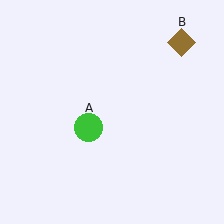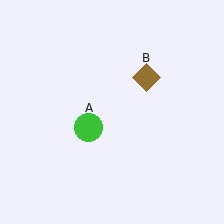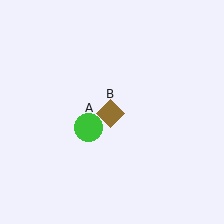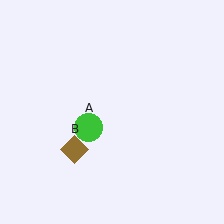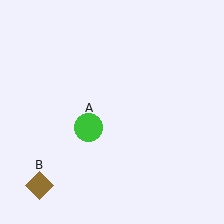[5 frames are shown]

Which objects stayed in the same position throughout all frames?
Green circle (object A) remained stationary.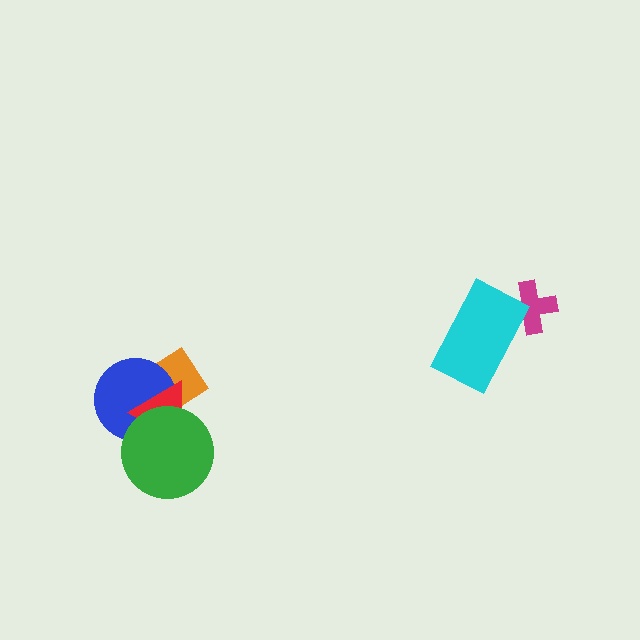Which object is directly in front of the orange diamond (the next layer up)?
The blue circle is directly in front of the orange diamond.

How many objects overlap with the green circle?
3 objects overlap with the green circle.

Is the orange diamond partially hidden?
Yes, it is partially covered by another shape.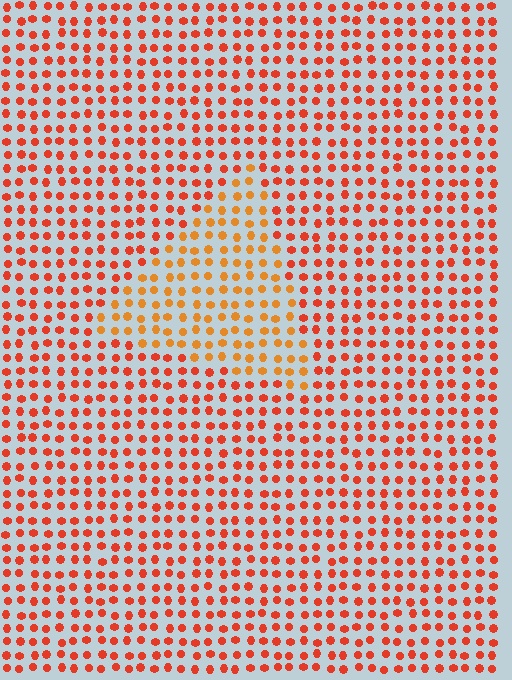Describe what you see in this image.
The image is filled with small red elements in a uniform arrangement. A triangle-shaped region is visible where the elements are tinted to a slightly different hue, forming a subtle color boundary.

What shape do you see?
I see a triangle.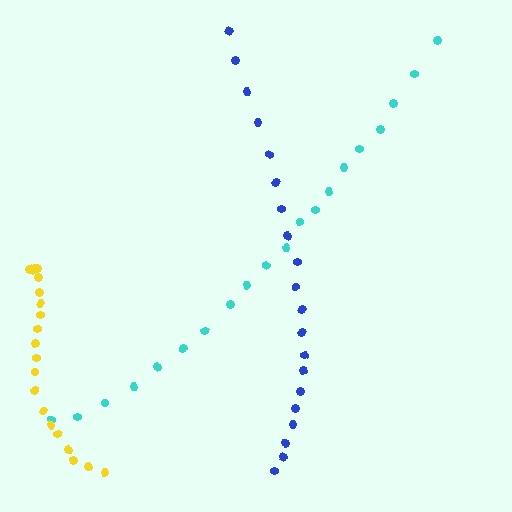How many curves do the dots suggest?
There are 3 distinct paths.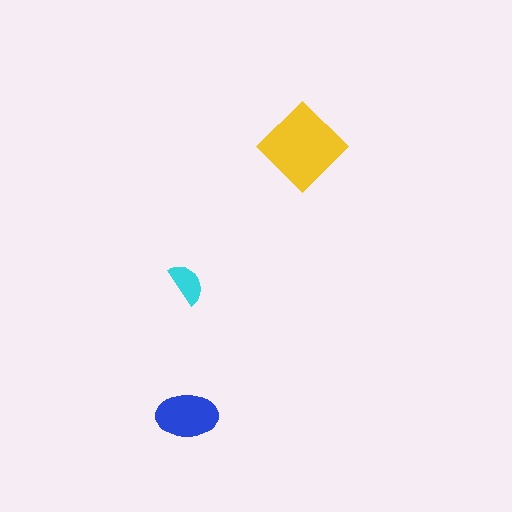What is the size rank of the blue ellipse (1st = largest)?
2nd.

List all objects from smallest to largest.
The cyan semicircle, the blue ellipse, the yellow diamond.